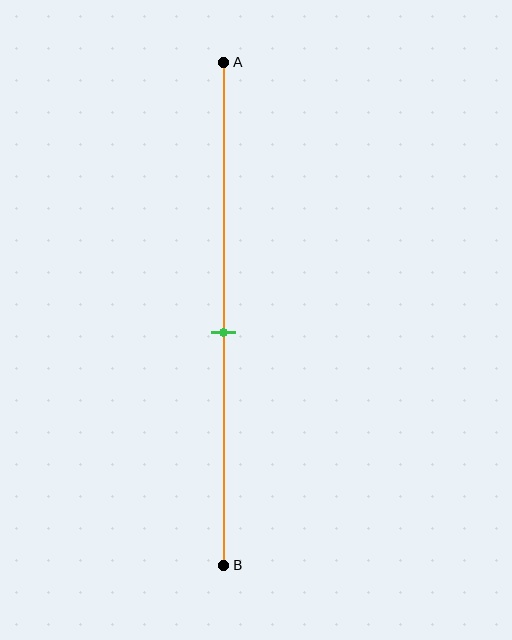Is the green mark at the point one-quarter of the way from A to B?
No, the mark is at about 55% from A, not at the 25% one-quarter point.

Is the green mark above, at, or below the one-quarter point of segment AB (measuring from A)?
The green mark is below the one-quarter point of segment AB.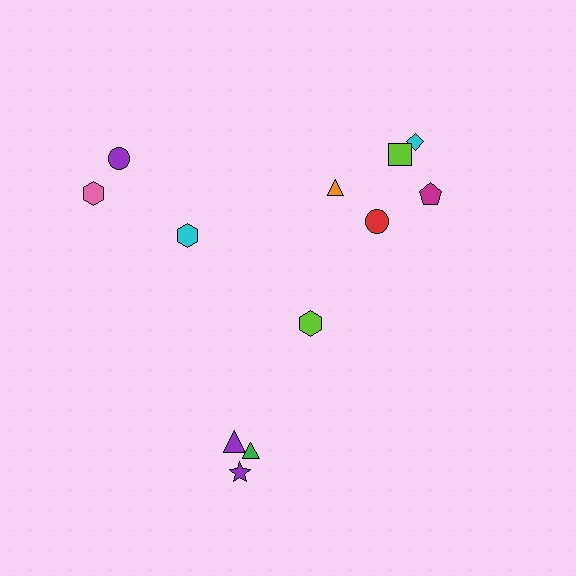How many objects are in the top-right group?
There are 5 objects.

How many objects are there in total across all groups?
There are 12 objects.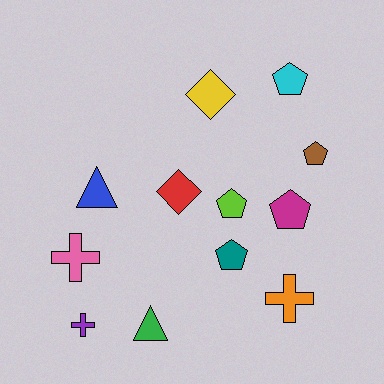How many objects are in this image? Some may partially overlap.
There are 12 objects.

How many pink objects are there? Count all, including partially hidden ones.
There is 1 pink object.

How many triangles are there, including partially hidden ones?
There are 2 triangles.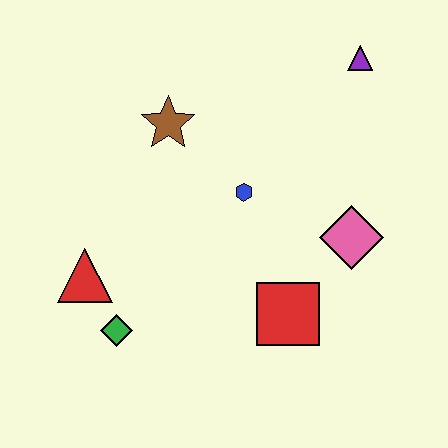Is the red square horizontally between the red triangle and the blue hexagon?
No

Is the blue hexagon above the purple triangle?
No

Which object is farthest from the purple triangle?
The green diamond is farthest from the purple triangle.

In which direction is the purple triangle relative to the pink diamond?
The purple triangle is above the pink diamond.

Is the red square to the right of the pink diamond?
No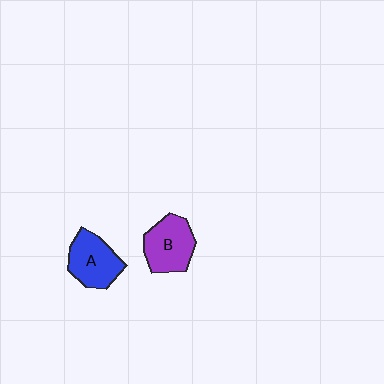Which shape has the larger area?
Shape B (purple).